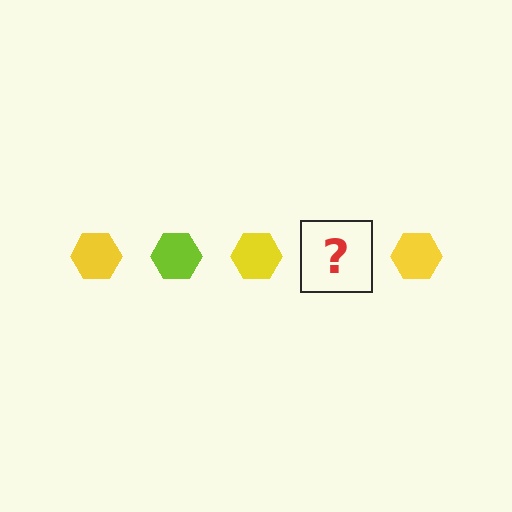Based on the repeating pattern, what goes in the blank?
The blank should be a lime hexagon.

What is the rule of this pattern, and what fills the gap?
The rule is that the pattern cycles through yellow, lime hexagons. The gap should be filled with a lime hexagon.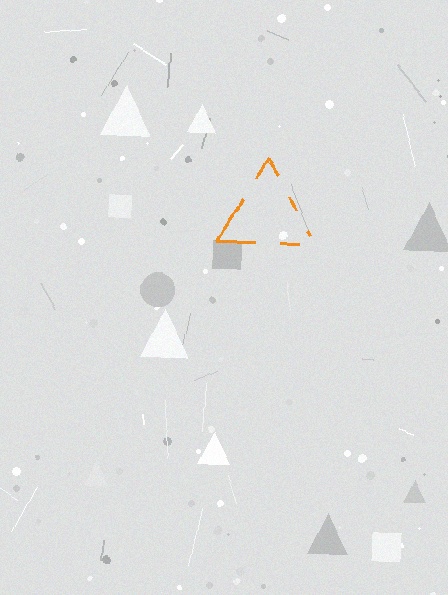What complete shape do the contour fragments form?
The contour fragments form a triangle.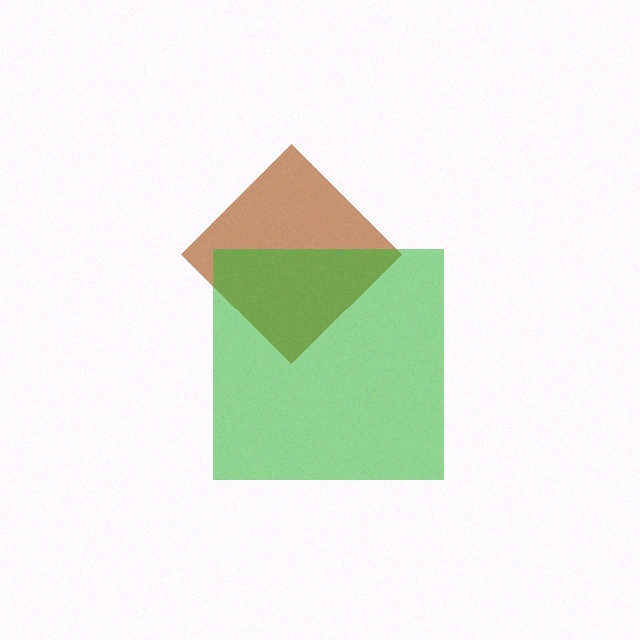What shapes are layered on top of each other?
The layered shapes are: a brown diamond, a green square.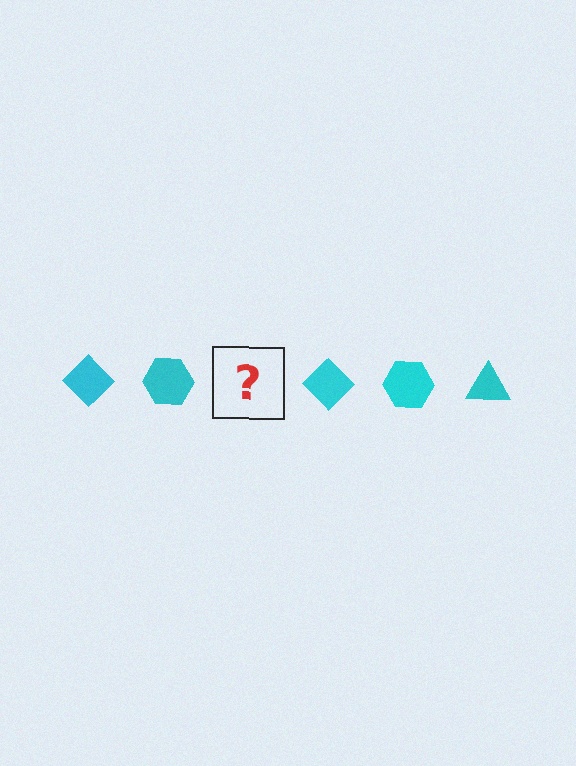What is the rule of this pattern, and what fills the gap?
The rule is that the pattern cycles through diamond, hexagon, triangle shapes in cyan. The gap should be filled with a cyan triangle.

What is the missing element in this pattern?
The missing element is a cyan triangle.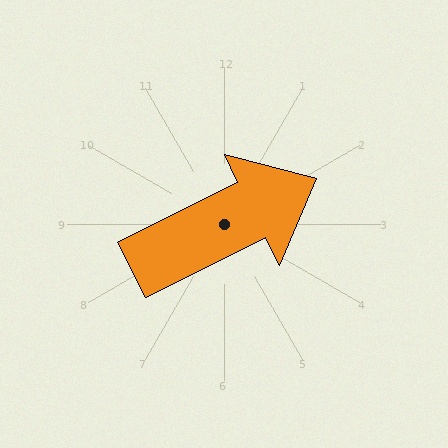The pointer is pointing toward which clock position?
Roughly 2 o'clock.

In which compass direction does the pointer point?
Northeast.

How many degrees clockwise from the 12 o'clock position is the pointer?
Approximately 64 degrees.